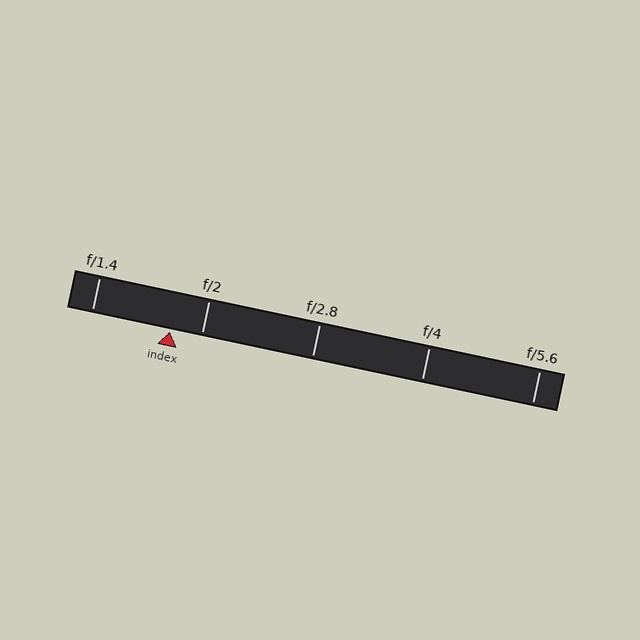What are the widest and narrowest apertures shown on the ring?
The widest aperture shown is f/1.4 and the narrowest is f/5.6.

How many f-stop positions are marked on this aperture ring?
There are 5 f-stop positions marked.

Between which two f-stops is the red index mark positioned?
The index mark is between f/1.4 and f/2.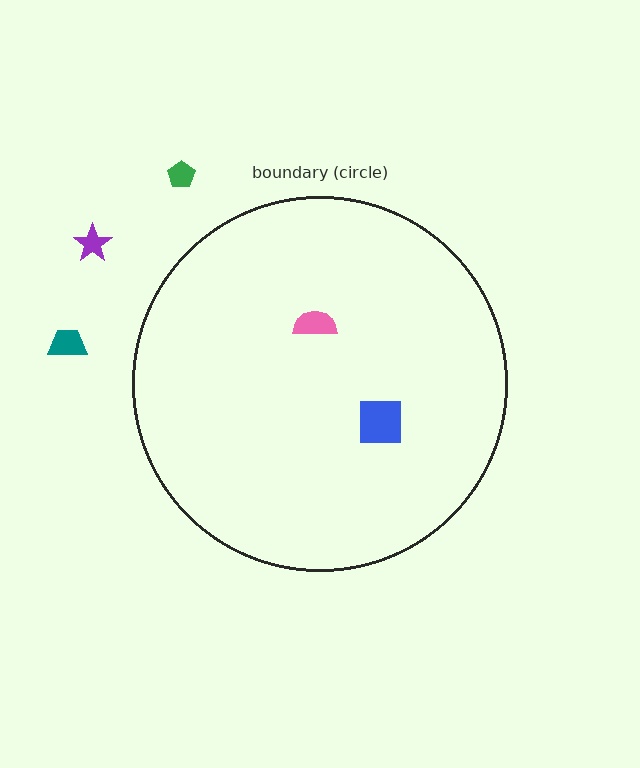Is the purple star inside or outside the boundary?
Outside.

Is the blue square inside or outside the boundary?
Inside.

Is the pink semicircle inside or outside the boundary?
Inside.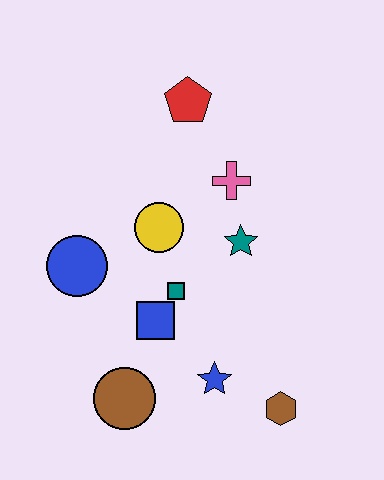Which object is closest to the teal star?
The pink cross is closest to the teal star.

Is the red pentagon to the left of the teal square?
No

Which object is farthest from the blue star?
The red pentagon is farthest from the blue star.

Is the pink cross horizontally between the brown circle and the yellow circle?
No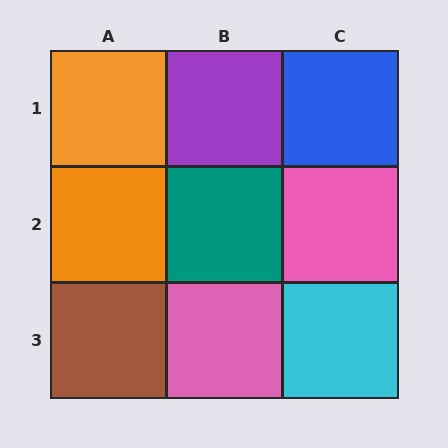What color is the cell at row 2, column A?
Orange.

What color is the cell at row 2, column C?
Pink.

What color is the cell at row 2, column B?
Teal.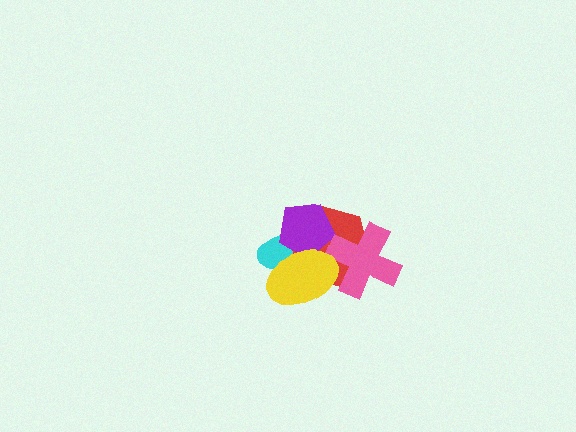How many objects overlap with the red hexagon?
4 objects overlap with the red hexagon.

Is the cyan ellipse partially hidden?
Yes, it is partially covered by another shape.